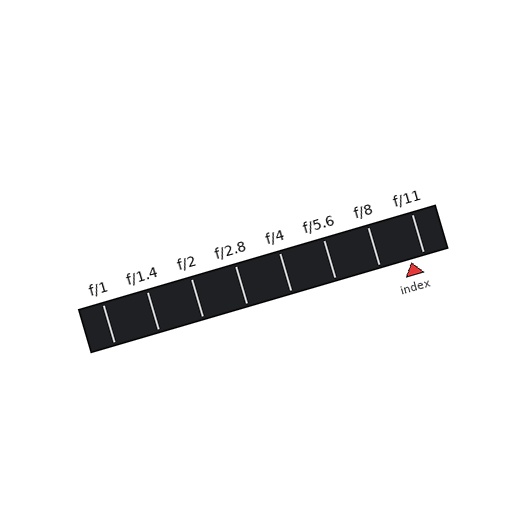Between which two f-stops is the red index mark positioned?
The index mark is between f/8 and f/11.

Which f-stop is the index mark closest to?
The index mark is closest to f/11.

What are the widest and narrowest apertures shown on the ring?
The widest aperture shown is f/1 and the narrowest is f/11.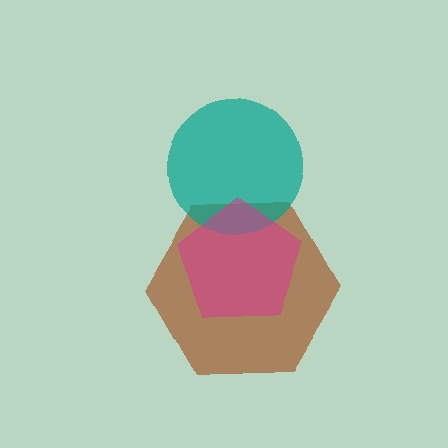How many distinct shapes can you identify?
There are 3 distinct shapes: a brown hexagon, a teal circle, a magenta pentagon.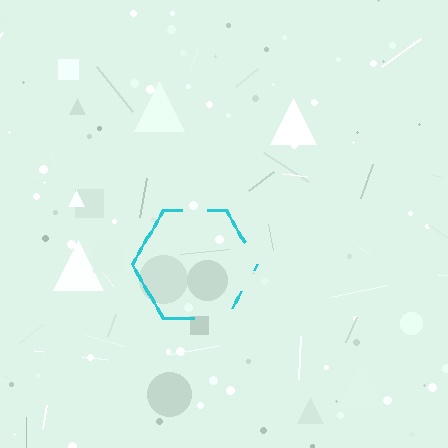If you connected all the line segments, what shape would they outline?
They would outline a hexagon.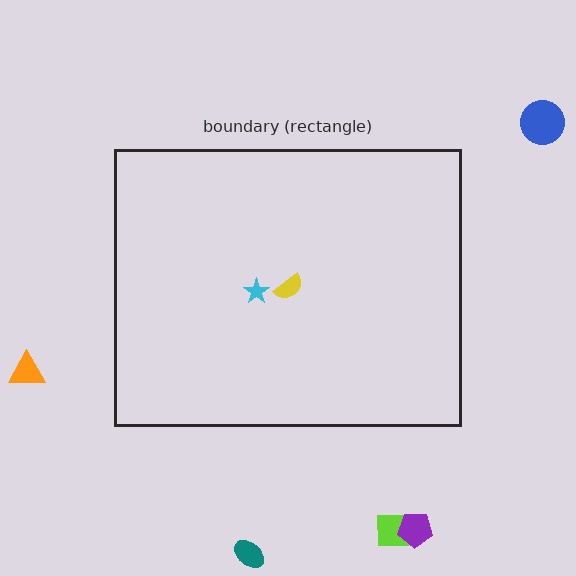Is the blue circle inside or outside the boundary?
Outside.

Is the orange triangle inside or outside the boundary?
Outside.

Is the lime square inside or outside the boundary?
Outside.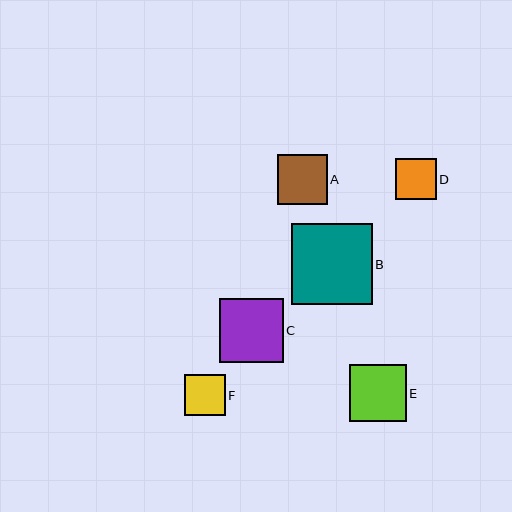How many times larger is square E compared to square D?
Square E is approximately 1.4 times the size of square D.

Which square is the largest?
Square B is the largest with a size of approximately 81 pixels.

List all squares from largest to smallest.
From largest to smallest: B, C, E, A, F, D.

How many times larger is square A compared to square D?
Square A is approximately 1.2 times the size of square D.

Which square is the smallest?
Square D is the smallest with a size of approximately 41 pixels.